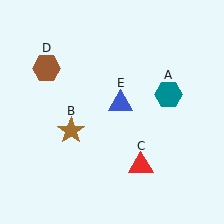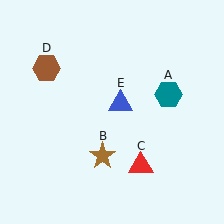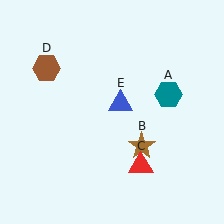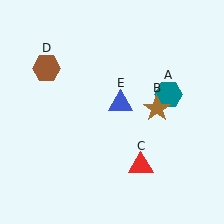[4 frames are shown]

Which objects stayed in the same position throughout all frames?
Teal hexagon (object A) and red triangle (object C) and brown hexagon (object D) and blue triangle (object E) remained stationary.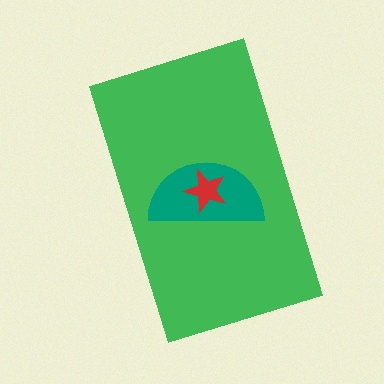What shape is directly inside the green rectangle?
The teal semicircle.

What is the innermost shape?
The red star.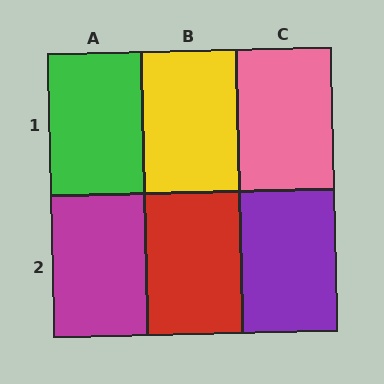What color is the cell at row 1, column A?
Green.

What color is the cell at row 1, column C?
Pink.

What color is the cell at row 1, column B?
Yellow.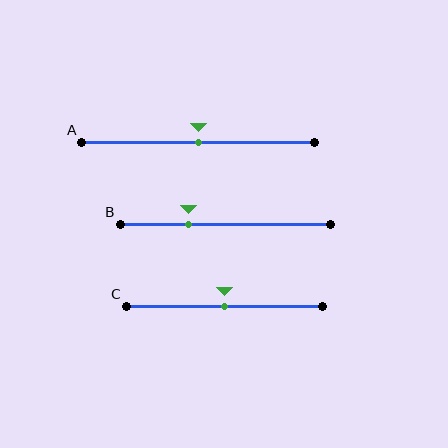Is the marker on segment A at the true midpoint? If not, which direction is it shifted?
Yes, the marker on segment A is at the true midpoint.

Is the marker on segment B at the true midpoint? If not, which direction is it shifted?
No, the marker on segment B is shifted to the left by about 17% of the segment length.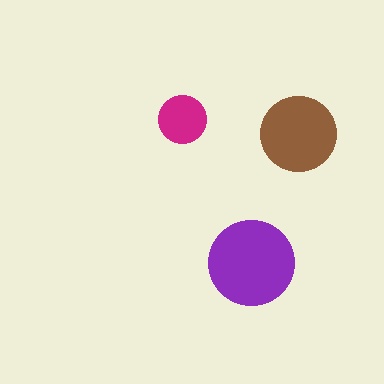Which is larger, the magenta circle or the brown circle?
The brown one.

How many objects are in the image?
There are 3 objects in the image.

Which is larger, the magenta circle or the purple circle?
The purple one.